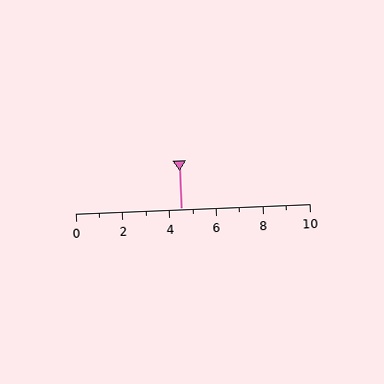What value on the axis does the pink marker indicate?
The marker indicates approximately 4.5.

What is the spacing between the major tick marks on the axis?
The major ticks are spaced 2 apart.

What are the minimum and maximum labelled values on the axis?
The axis runs from 0 to 10.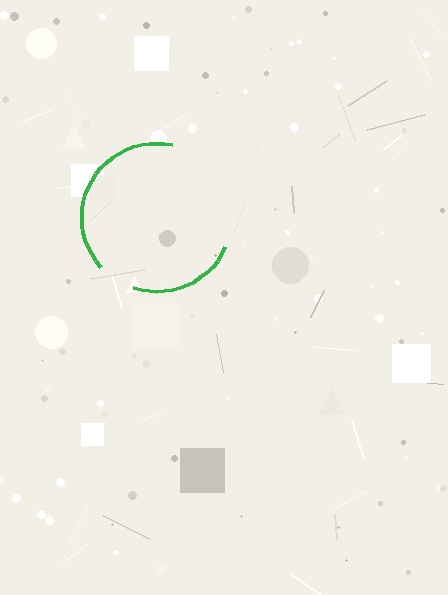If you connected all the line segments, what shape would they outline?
They would outline a circle.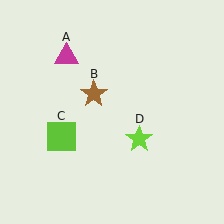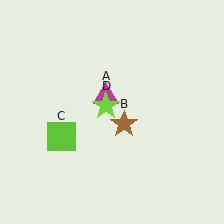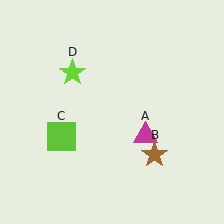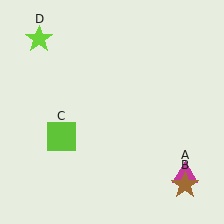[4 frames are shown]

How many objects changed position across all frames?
3 objects changed position: magenta triangle (object A), brown star (object B), lime star (object D).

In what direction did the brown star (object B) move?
The brown star (object B) moved down and to the right.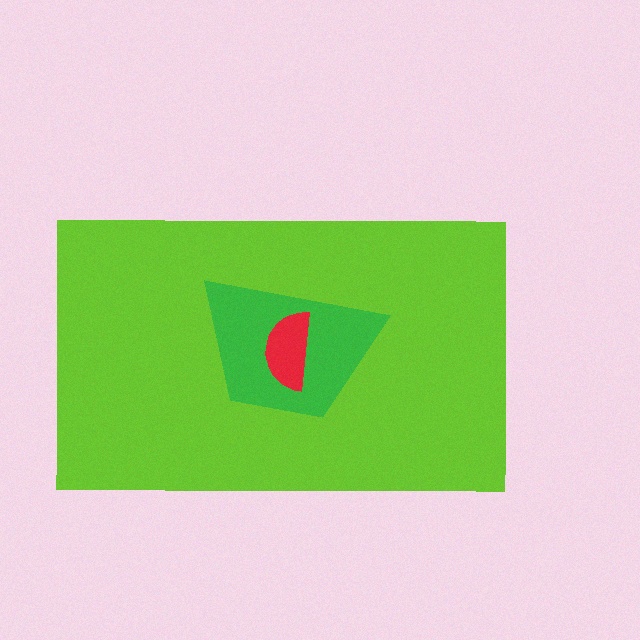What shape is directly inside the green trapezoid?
The red semicircle.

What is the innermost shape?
The red semicircle.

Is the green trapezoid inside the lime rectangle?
Yes.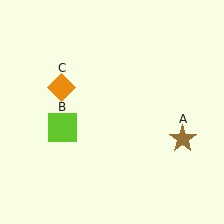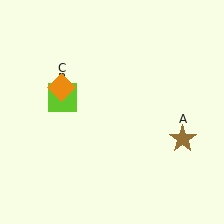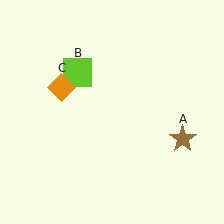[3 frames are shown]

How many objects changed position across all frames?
1 object changed position: lime square (object B).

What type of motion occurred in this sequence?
The lime square (object B) rotated clockwise around the center of the scene.